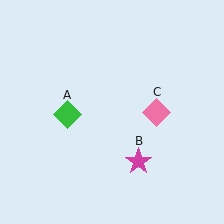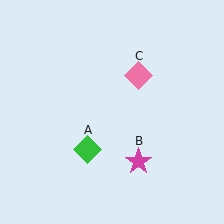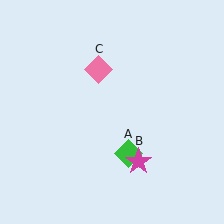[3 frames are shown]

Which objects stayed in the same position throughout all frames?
Magenta star (object B) remained stationary.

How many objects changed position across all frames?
2 objects changed position: green diamond (object A), pink diamond (object C).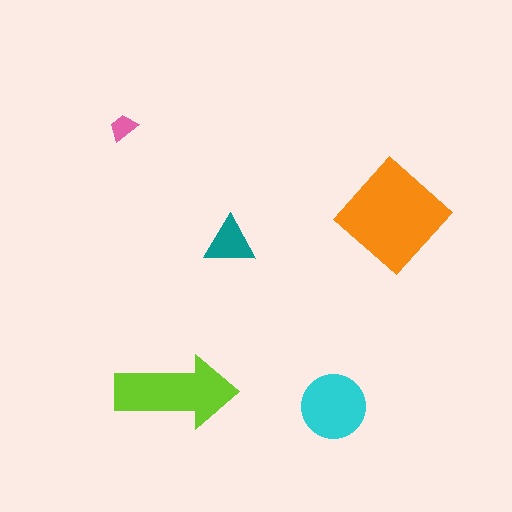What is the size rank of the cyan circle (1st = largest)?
3rd.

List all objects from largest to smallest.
The orange diamond, the lime arrow, the cyan circle, the teal triangle, the pink trapezoid.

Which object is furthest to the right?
The orange diamond is rightmost.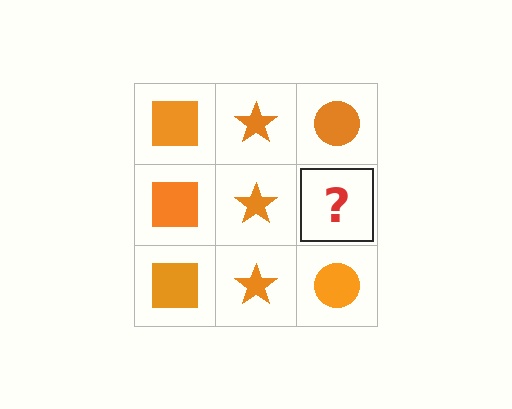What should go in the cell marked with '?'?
The missing cell should contain an orange circle.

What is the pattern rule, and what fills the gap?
The rule is that each column has a consistent shape. The gap should be filled with an orange circle.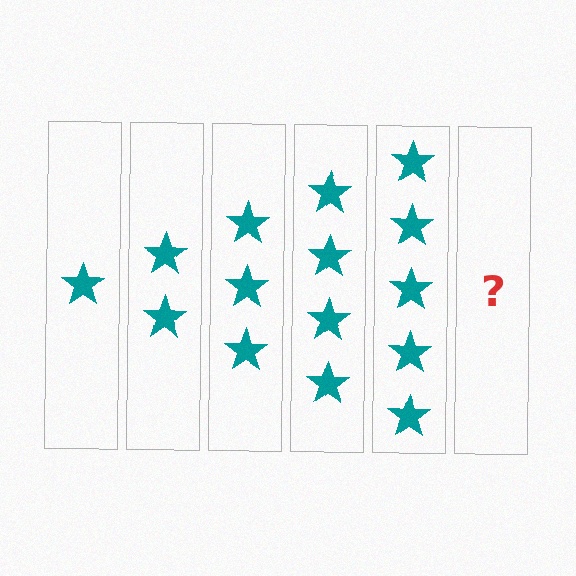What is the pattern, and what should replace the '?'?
The pattern is that each step adds one more star. The '?' should be 6 stars.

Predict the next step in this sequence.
The next step is 6 stars.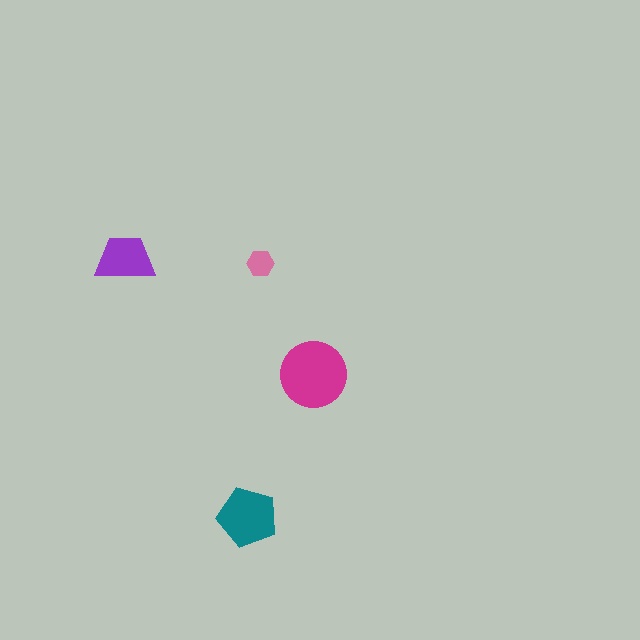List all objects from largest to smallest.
The magenta circle, the teal pentagon, the purple trapezoid, the pink hexagon.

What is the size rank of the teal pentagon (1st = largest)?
2nd.